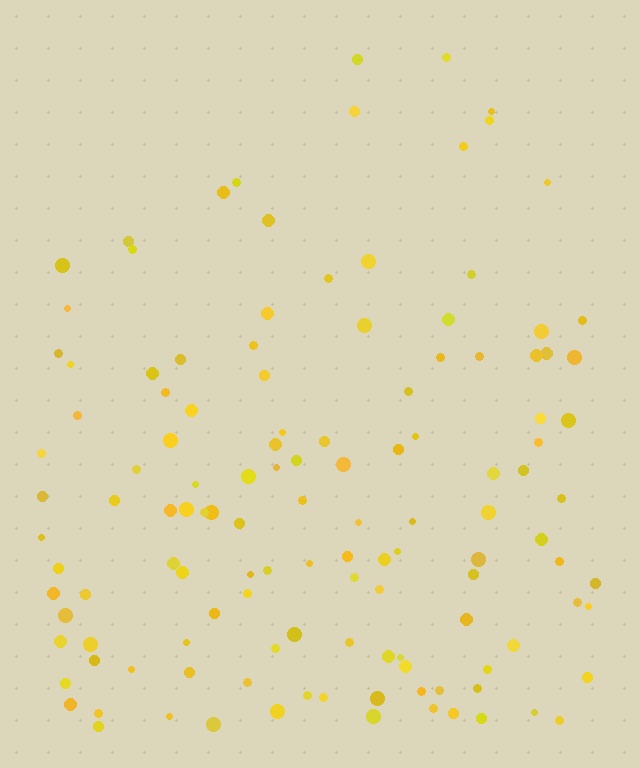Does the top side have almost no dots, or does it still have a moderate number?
Still a moderate number, just noticeably fewer than the bottom.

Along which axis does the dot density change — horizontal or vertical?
Vertical.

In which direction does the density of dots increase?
From top to bottom, with the bottom side densest.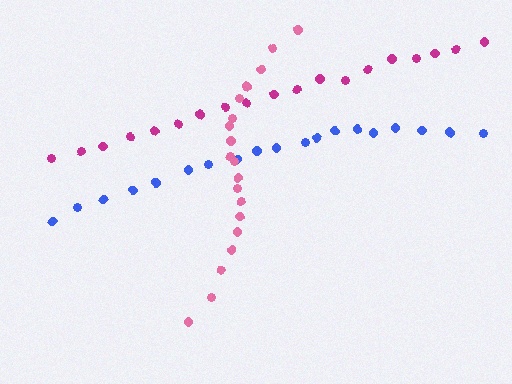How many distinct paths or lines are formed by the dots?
There are 3 distinct paths.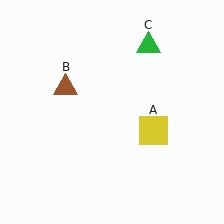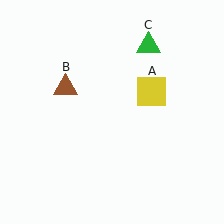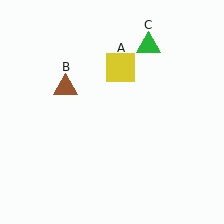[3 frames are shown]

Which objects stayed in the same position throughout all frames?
Brown triangle (object B) and green triangle (object C) remained stationary.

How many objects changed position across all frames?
1 object changed position: yellow square (object A).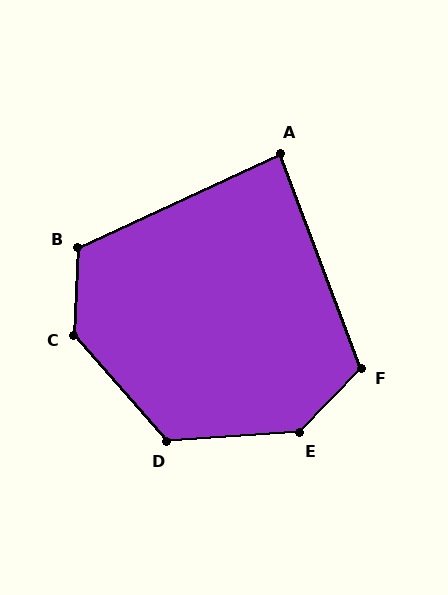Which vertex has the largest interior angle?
E, at approximately 138 degrees.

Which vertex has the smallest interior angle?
A, at approximately 86 degrees.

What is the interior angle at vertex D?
Approximately 128 degrees (obtuse).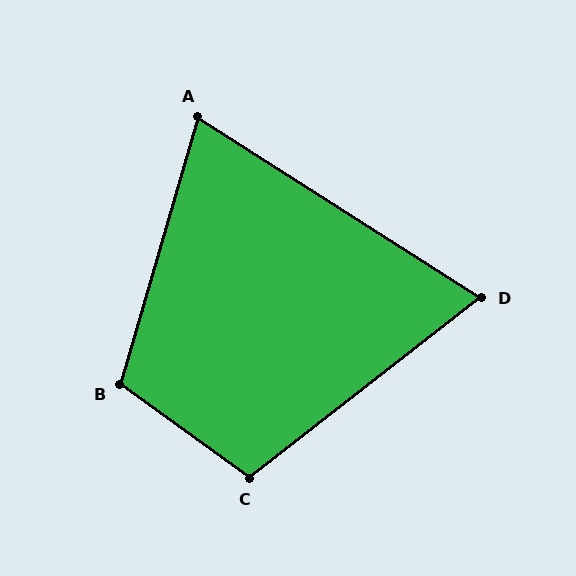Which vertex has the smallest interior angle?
D, at approximately 70 degrees.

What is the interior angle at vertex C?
Approximately 106 degrees (obtuse).